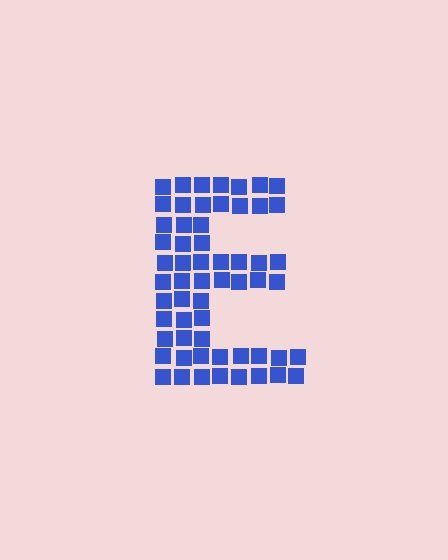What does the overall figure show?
The overall figure shows the letter E.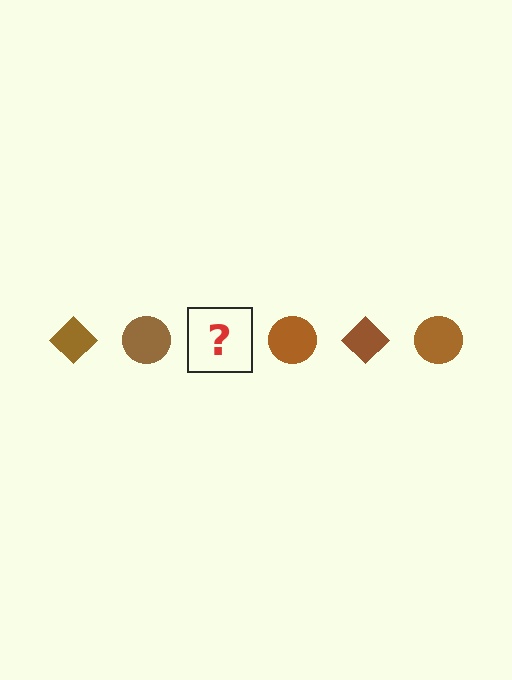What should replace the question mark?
The question mark should be replaced with a brown diamond.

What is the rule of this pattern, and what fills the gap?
The rule is that the pattern cycles through diamond, circle shapes in brown. The gap should be filled with a brown diamond.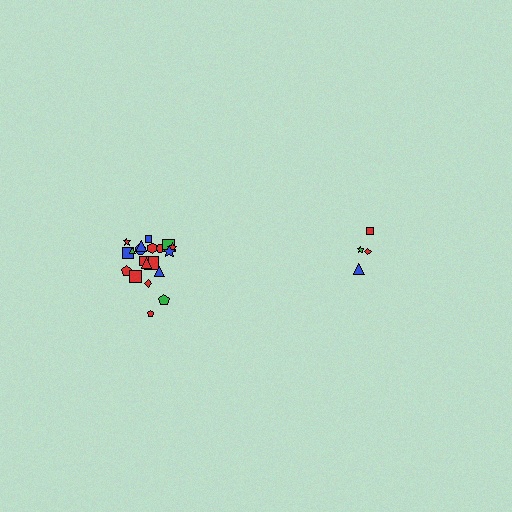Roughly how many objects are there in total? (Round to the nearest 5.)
Roughly 25 objects in total.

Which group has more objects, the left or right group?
The left group.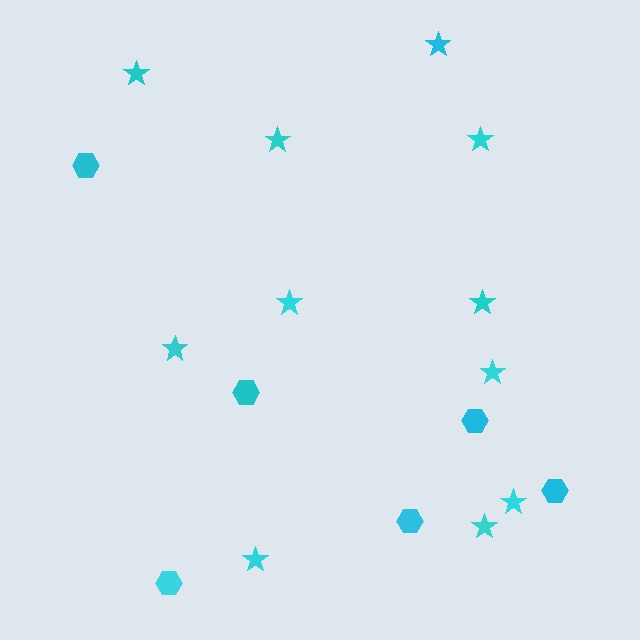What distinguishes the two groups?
There are 2 groups: one group of stars (11) and one group of hexagons (6).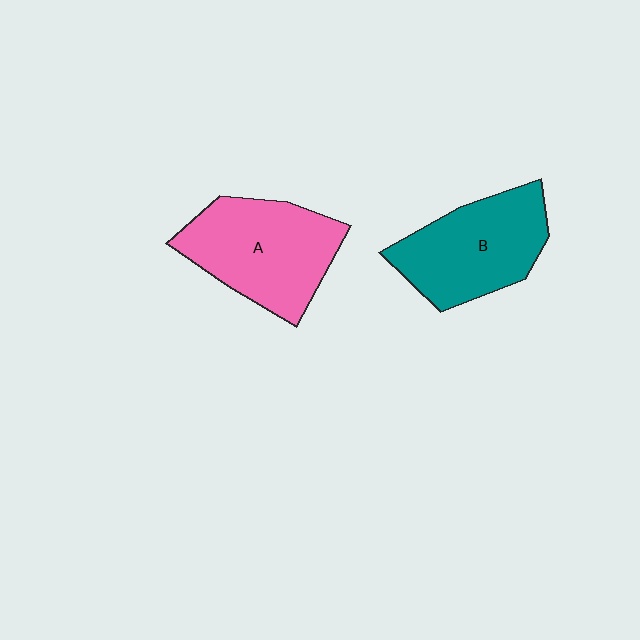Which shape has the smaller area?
Shape B (teal).